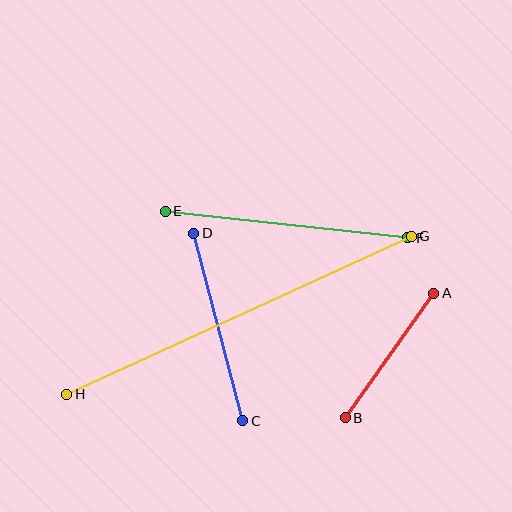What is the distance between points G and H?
The distance is approximately 379 pixels.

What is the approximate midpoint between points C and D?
The midpoint is at approximately (218, 327) pixels.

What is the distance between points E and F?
The distance is approximately 244 pixels.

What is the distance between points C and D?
The distance is approximately 194 pixels.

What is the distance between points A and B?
The distance is approximately 153 pixels.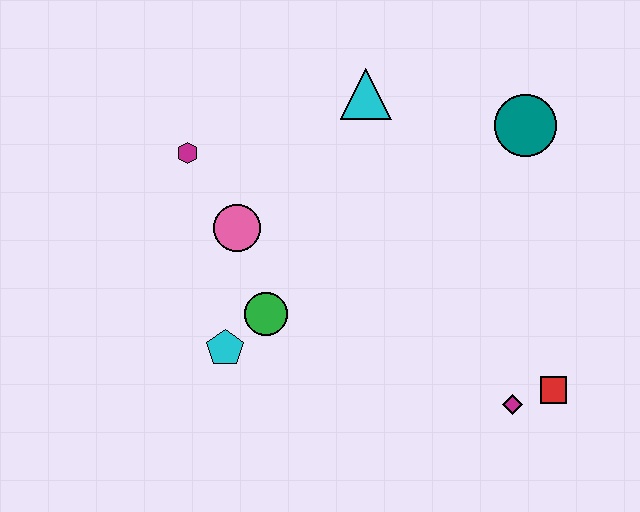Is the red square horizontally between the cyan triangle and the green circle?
No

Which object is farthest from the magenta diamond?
The magenta hexagon is farthest from the magenta diamond.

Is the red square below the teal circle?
Yes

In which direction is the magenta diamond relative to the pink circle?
The magenta diamond is to the right of the pink circle.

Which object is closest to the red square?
The magenta diamond is closest to the red square.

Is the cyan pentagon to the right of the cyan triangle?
No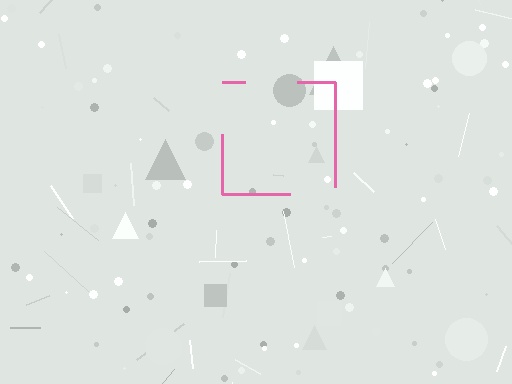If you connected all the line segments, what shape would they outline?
They would outline a square.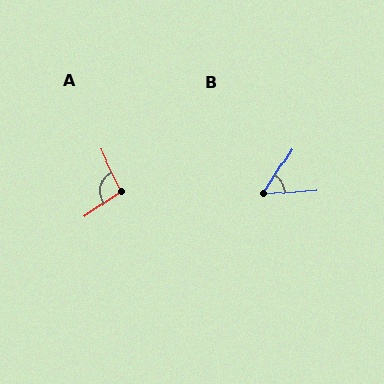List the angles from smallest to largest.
B (53°), A (99°).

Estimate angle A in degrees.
Approximately 99 degrees.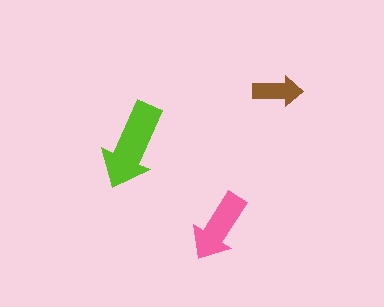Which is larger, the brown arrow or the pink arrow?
The pink one.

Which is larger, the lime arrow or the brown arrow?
The lime one.